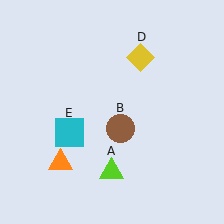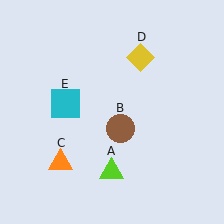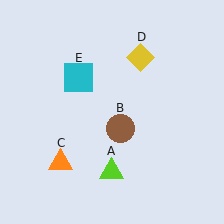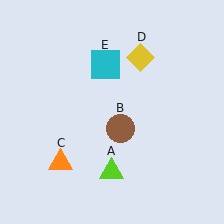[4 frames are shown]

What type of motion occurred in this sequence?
The cyan square (object E) rotated clockwise around the center of the scene.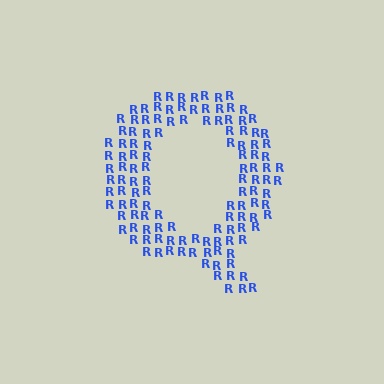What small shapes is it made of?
It is made of small letter R's.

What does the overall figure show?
The overall figure shows the letter Q.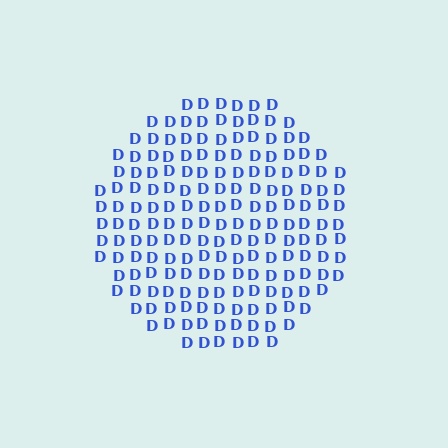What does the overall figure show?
The overall figure shows a circle.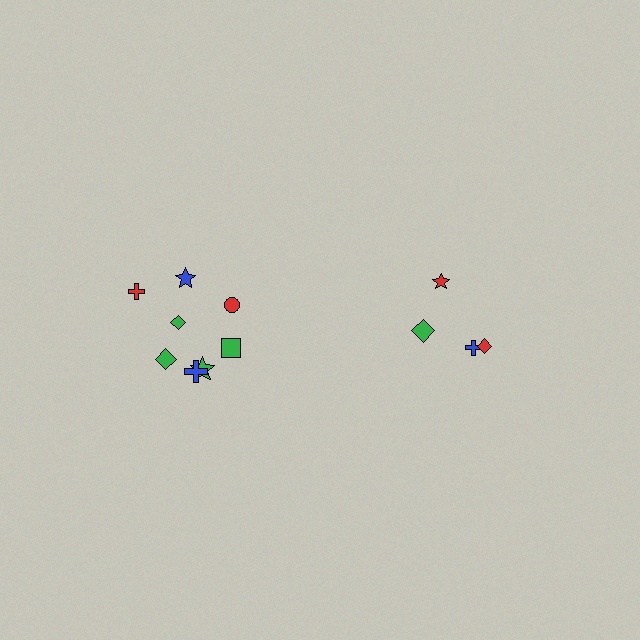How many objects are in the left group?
There are 8 objects.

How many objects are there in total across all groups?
There are 12 objects.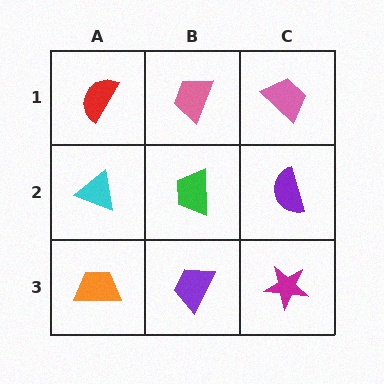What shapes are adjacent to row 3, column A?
A cyan triangle (row 2, column A), a purple trapezoid (row 3, column B).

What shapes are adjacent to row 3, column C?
A purple semicircle (row 2, column C), a purple trapezoid (row 3, column B).